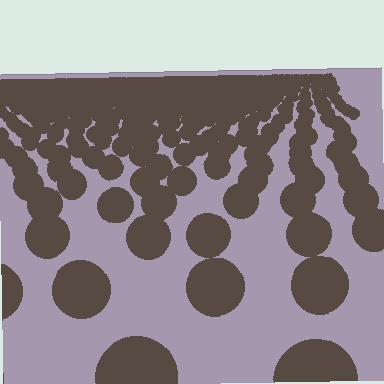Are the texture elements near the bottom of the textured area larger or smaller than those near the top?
Larger. Near the bottom, elements are closer to the viewer and appear at a bigger on-screen size.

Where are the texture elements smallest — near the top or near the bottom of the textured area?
Near the top.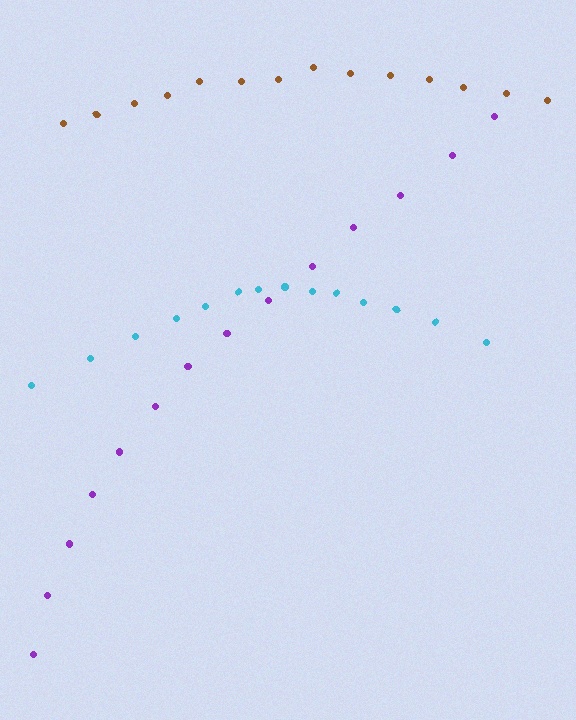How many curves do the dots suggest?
There are 3 distinct paths.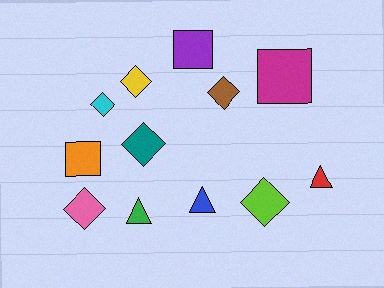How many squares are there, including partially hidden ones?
There are 3 squares.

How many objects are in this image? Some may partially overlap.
There are 12 objects.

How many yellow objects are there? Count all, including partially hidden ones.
There is 1 yellow object.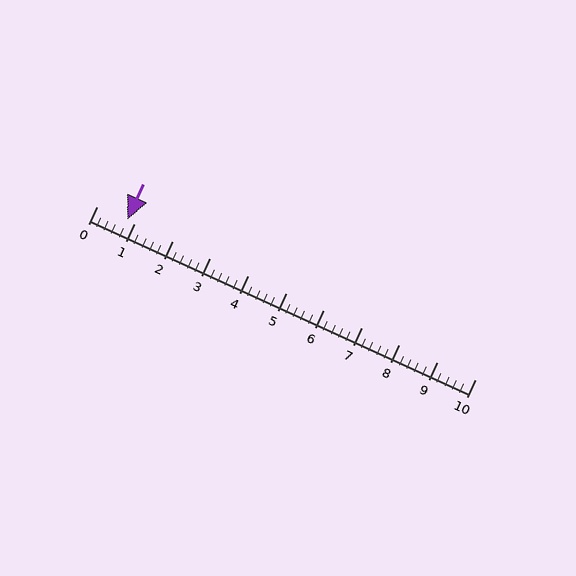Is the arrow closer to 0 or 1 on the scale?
The arrow is closer to 1.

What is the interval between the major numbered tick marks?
The major tick marks are spaced 1 units apart.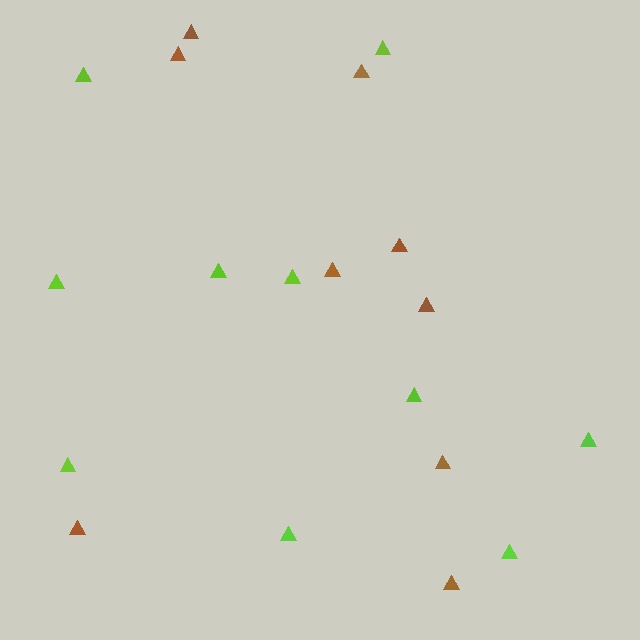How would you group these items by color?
There are 2 groups: one group of brown triangles (9) and one group of lime triangles (10).